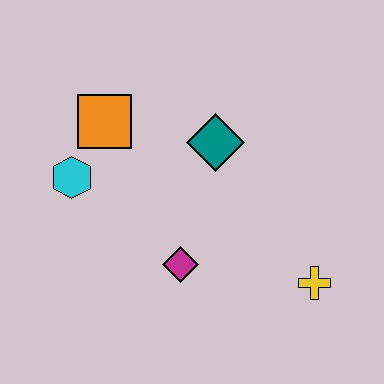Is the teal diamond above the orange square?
No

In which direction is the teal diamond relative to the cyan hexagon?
The teal diamond is to the right of the cyan hexagon.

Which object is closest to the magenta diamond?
The teal diamond is closest to the magenta diamond.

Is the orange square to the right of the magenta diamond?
No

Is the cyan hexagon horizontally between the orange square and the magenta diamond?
No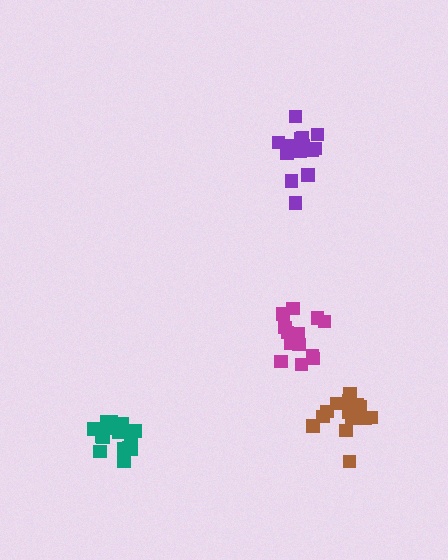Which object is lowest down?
The teal cluster is bottommost.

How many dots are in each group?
Group 1: 14 dots, Group 2: 19 dots, Group 3: 16 dots, Group 4: 14 dots (63 total).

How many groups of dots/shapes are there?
There are 4 groups.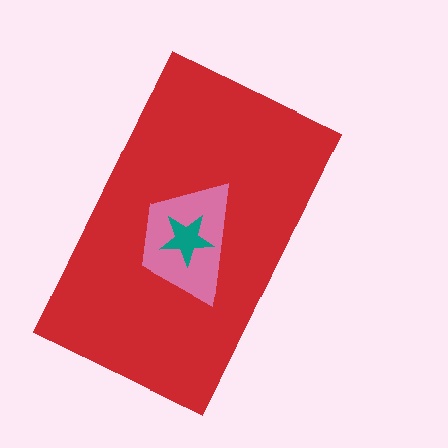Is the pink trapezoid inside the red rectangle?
Yes.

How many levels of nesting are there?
3.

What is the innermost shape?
The teal star.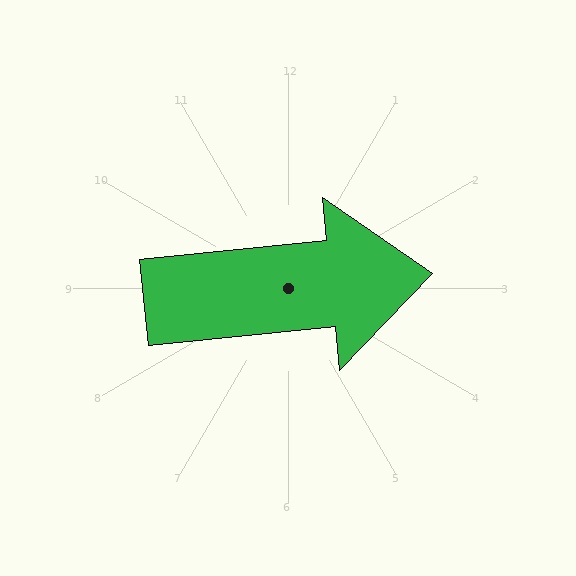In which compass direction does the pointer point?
East.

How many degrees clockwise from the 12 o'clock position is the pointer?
Approximately 84 degrees.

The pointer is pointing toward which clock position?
Roughly 3 o'clock.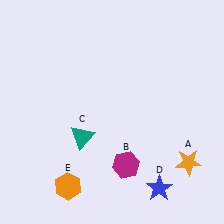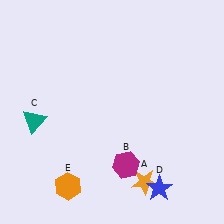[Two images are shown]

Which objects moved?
The objects that moved are: the orange star (A), the teal triangle (C).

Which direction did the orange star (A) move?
The orange star (A) moved left.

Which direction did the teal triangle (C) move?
The teal triangle (C) moved left.